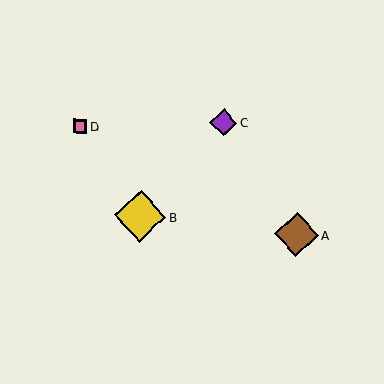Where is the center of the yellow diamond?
The center of the yellow diamond is at (140, 216).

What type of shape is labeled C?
Shape C is a purple diamond.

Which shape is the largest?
The yellow diamond (labeled B) is the largest.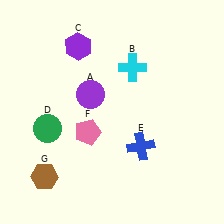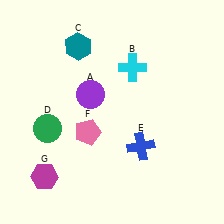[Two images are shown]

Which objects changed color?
C changed from purple to teal. G changed from brown to magenta.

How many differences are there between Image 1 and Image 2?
There are 2 differences between the two images.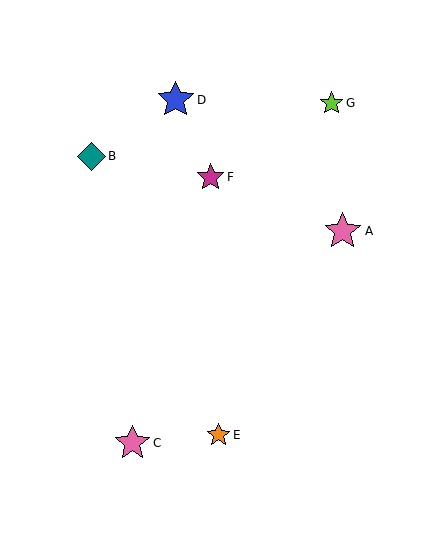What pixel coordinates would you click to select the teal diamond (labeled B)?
Click at (91, 156) to select the teal diamond B.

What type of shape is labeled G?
Shape G is a lime star.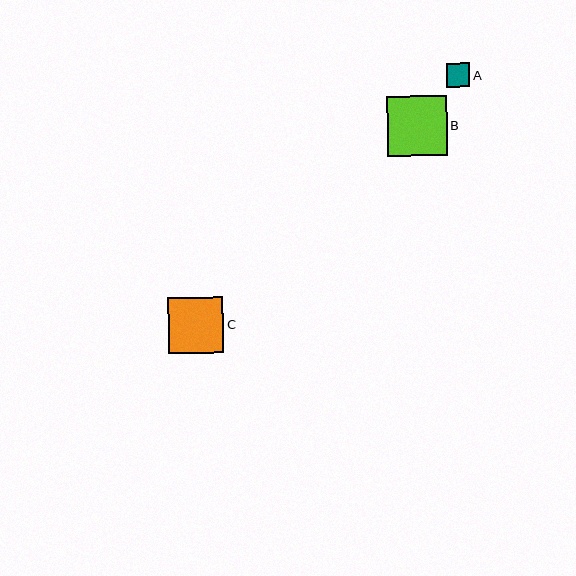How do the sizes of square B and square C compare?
Square B and square C are approximately the same size.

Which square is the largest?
Square B is the largest with a size of approximately 59 pixels.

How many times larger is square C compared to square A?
Square C is approximately 2.3 times the size of square A.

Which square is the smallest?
Square A is the smallest with a size of approximately 24 pixels.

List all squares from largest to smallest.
From largest to smallest: B, C, A.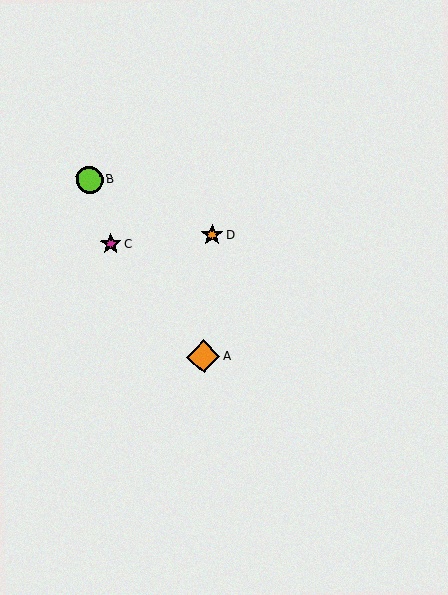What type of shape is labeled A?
Shape A is an orange diamond.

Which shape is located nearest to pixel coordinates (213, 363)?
The orange diamond (labeled A) at (203, 357) is nearest to that location.